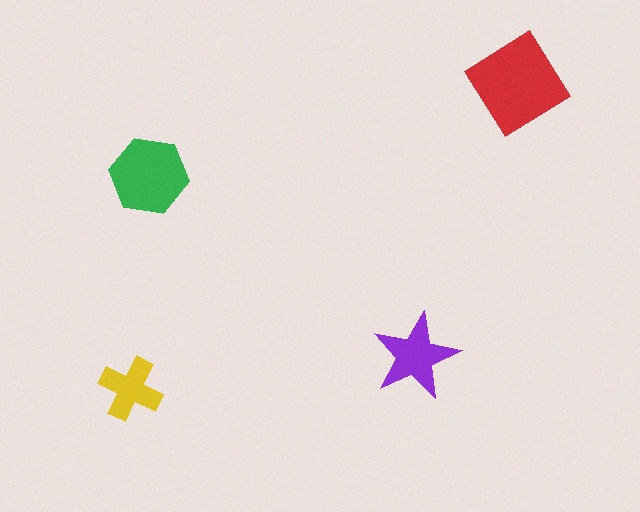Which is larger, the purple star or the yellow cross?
The purple star.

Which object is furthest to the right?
The red diamond is rightmost.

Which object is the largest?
The red diamond.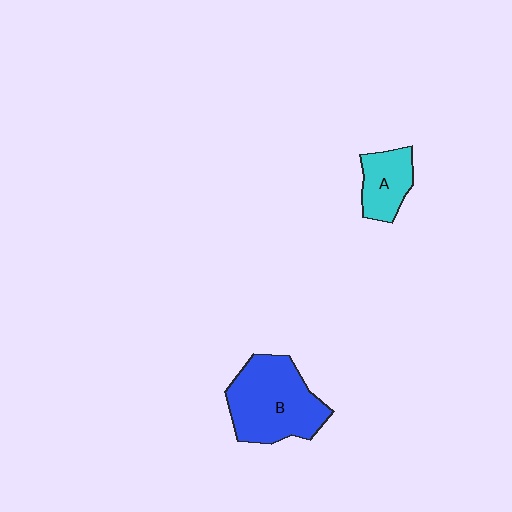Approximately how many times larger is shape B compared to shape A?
Approximately 2.1 times.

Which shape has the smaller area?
Shape A (cyan).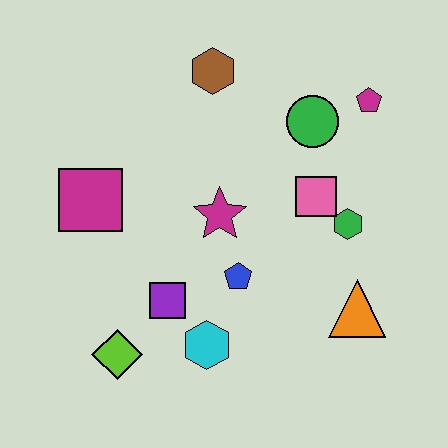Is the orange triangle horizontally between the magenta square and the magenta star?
No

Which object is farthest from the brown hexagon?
The lime diamond is farthest from the brown hexagon.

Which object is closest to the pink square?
The green hexagon is closest to the pink square.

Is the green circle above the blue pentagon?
Yes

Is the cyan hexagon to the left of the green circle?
Yes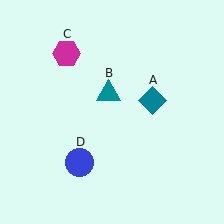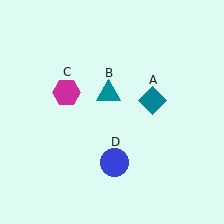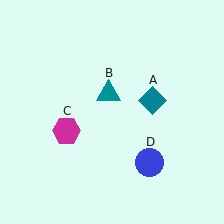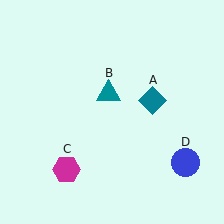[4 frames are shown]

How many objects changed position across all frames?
2 objects changed position: magenta hexagon (object C), blue circle (object D).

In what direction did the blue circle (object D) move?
The blue circle (object D) moved right.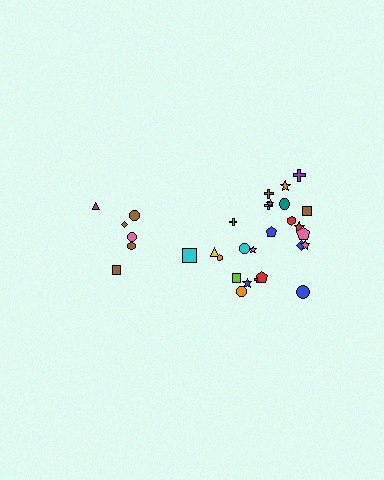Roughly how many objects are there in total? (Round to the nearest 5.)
Roughly 30 objects in total.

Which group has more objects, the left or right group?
The right group.